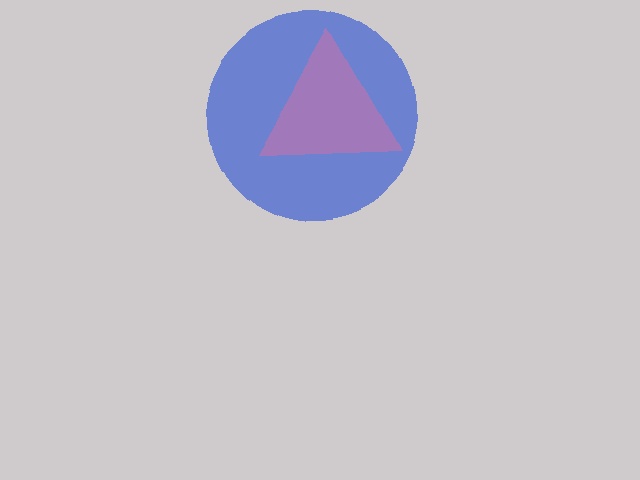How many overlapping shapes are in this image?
There are 2 overlapping shapes in the image.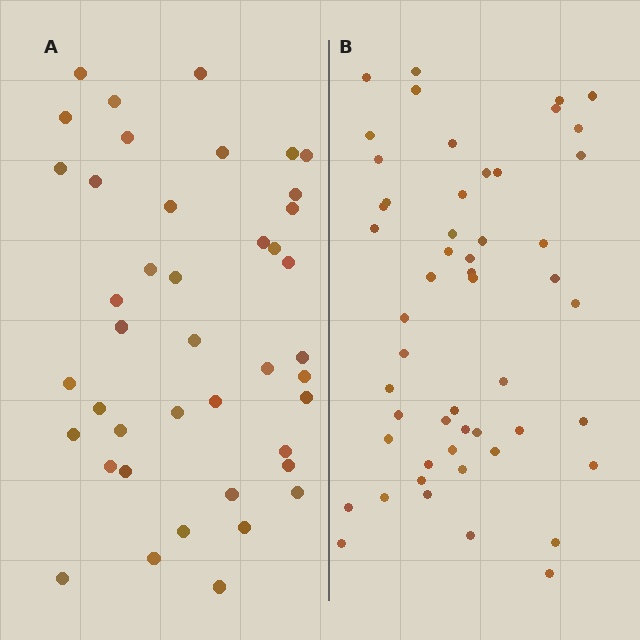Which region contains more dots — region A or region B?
Region B (the right region) has more dots.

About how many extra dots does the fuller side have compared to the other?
Region B has roughly 10 or so more dots than region A.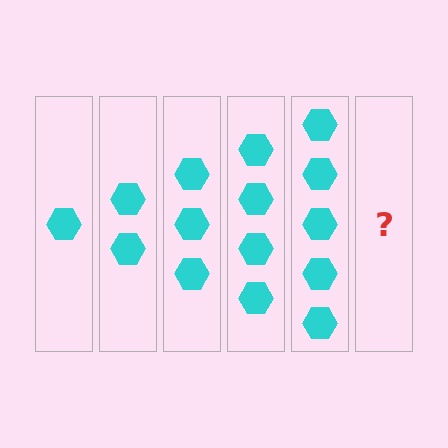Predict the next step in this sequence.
The next step is 6 hexagons.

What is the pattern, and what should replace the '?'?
The pattern is that each step adds one more hexagon. The '?' should be 6 hexagons.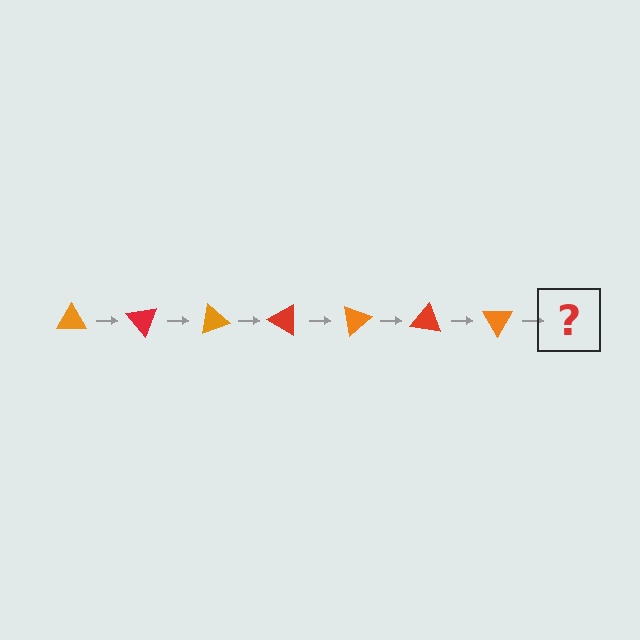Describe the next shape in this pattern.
It should be a red triangle, rotated 350 degrees from the start.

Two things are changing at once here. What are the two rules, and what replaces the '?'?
The two rules are that it rotates 50 degrees each step and the color cycles through orange and red. The '?' should be a red triangle, rotated 350 degrees from the start.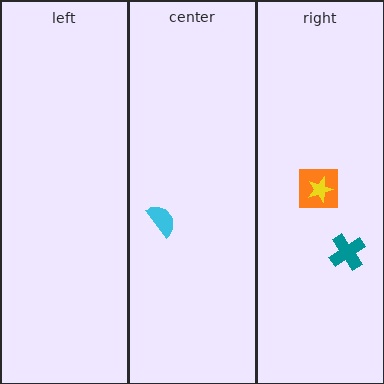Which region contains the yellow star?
The right region.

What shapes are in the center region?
The cyan semicircle.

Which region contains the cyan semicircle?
The center region.